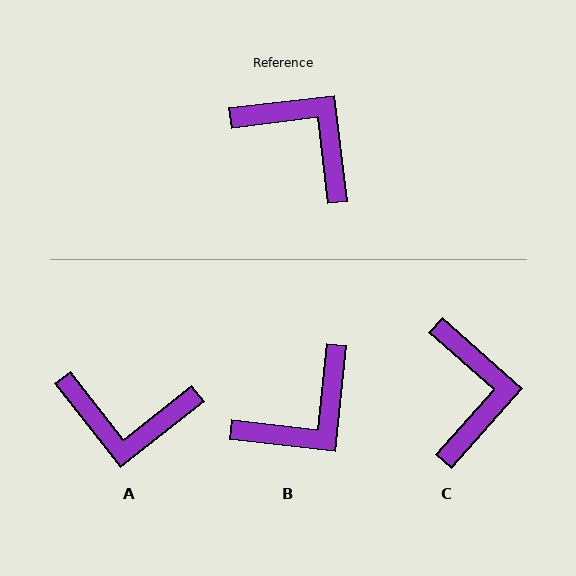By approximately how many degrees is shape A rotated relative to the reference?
Approximately 149 degrees clockwise.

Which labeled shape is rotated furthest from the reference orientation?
A, about 149 degrees away.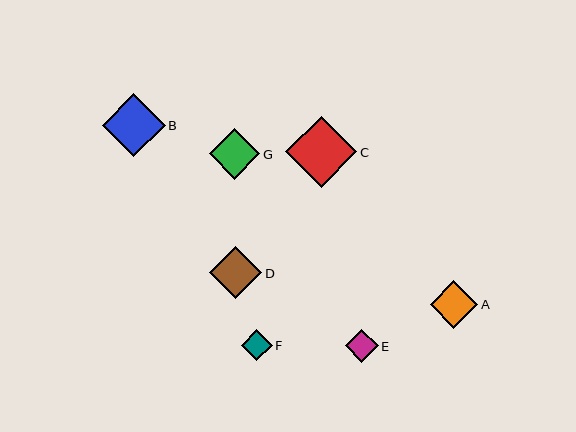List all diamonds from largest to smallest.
From largest to smallest: C, B, D, G, A, E, F.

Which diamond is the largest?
Diamond C is the largest with a size of approximately 71 pixels.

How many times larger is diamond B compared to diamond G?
Diamond B is approximately 1.3 times the size of diamond G.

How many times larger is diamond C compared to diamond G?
Diamond C is approximately 1.4 times the size of diamond G.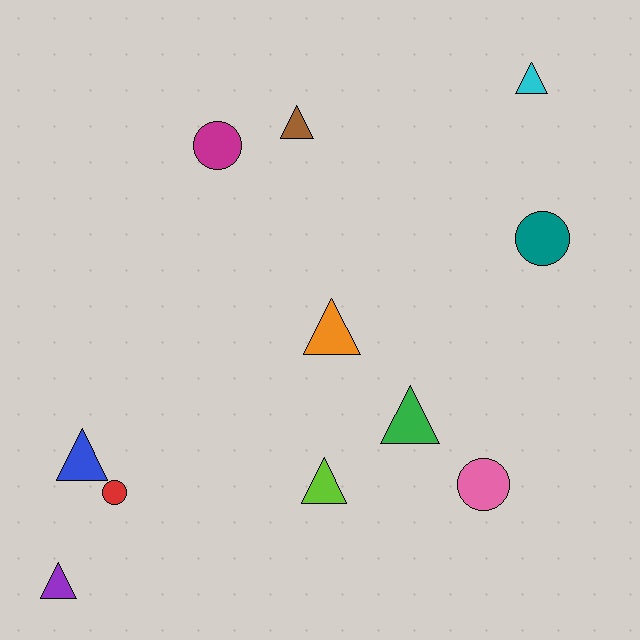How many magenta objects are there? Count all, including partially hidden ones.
There is 1 magenta object.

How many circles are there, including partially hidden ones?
There are 4 circles.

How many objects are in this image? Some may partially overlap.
There are 11 objects.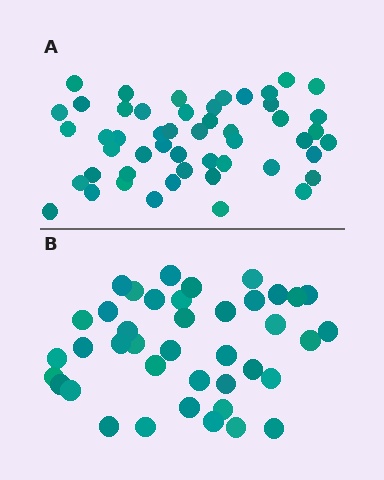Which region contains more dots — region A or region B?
Region A (the top region) has more dots.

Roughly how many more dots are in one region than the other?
Region A has roughly 10 or so more dots than region B.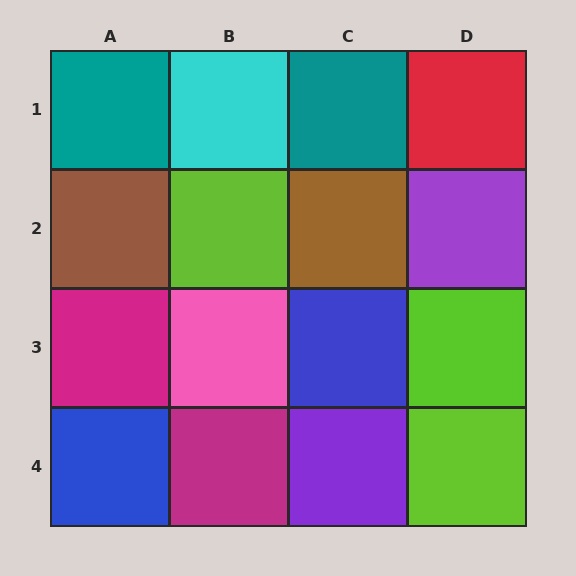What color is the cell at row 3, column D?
Lime.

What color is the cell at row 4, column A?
Blue.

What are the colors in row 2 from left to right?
Brown, lime, brown, purple.